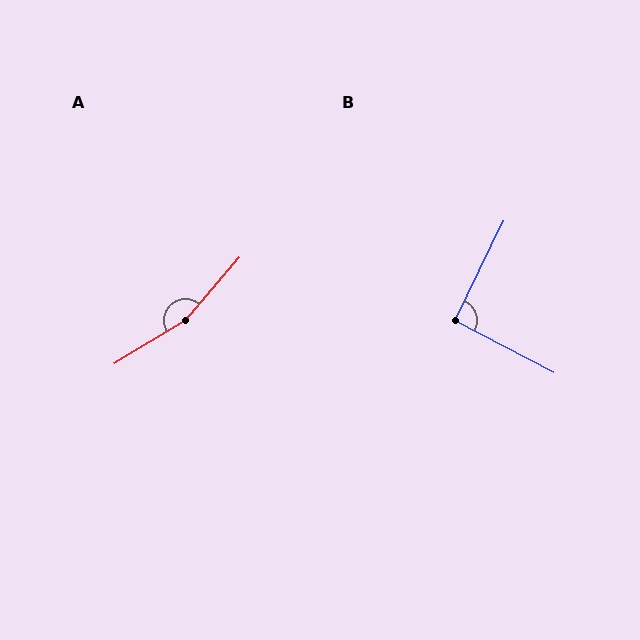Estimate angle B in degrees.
Approximately 92 degrees.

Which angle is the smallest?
B, at approximately 92 degrees.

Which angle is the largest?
A, at approximately 162 degrees.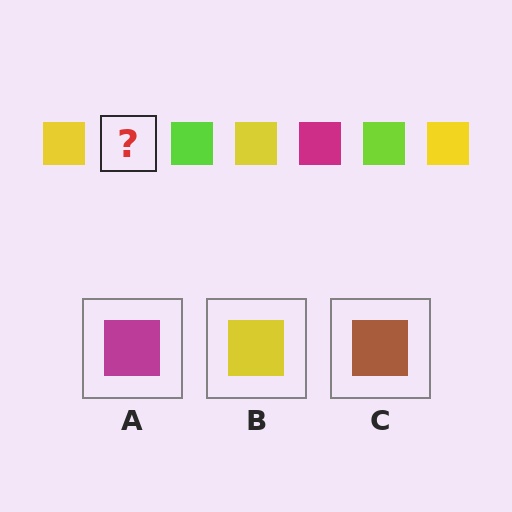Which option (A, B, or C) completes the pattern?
A.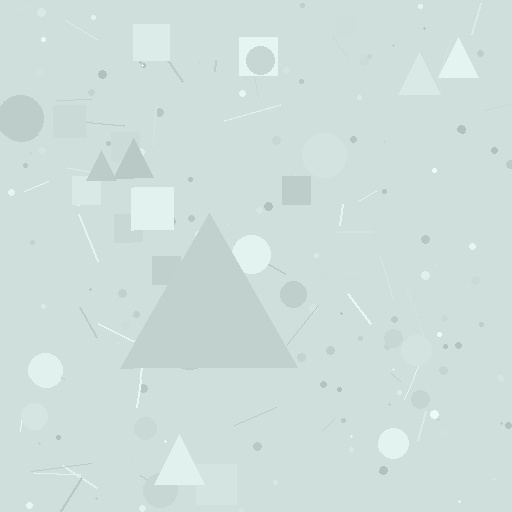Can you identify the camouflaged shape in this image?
The camouflaged shape is a triangle.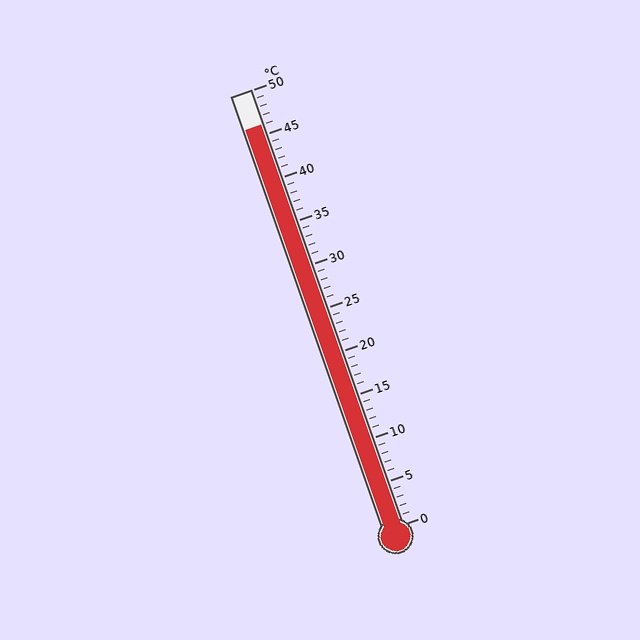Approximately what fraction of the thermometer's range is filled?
The thermometer is filled to approximately 90% of its range.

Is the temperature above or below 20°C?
The temperature is above 20°C.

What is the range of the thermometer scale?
The thermometer scale ranges from 0°C to 50°C.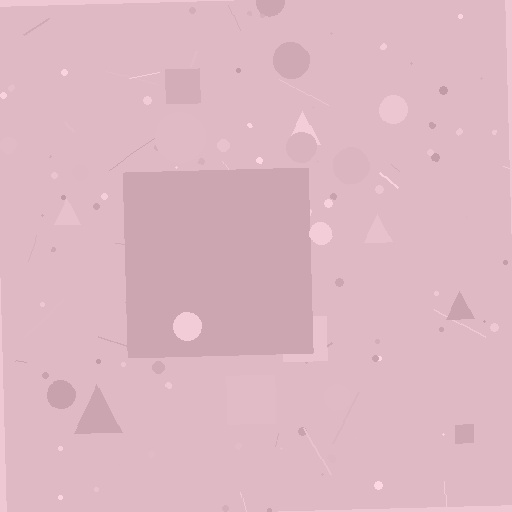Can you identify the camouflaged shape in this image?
The camouflaged shape is a square.